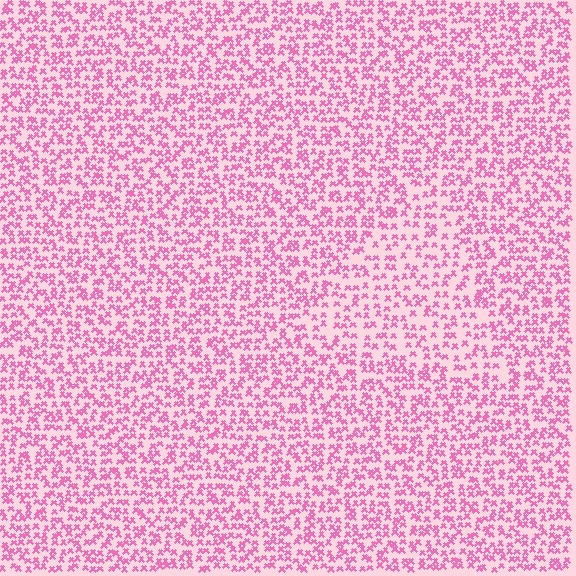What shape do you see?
I see a triangle.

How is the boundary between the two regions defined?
The boundary is defined by a change in element density (approximately 1.5x ratio). All elements are the same color, size, and shape.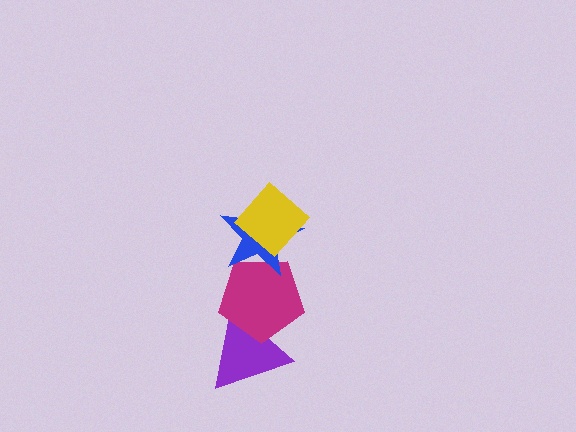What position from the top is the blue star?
The blue star is 2nd from the top.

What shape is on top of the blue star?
The yellow diamond is on top of the blue star.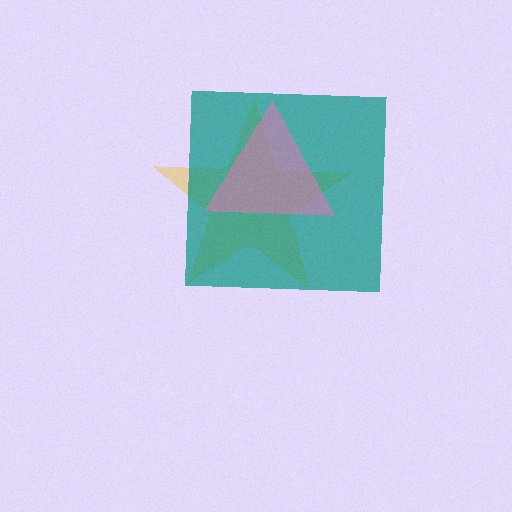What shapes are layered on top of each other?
The layered shapes are: a yellow star, a teal square, a pink triangle.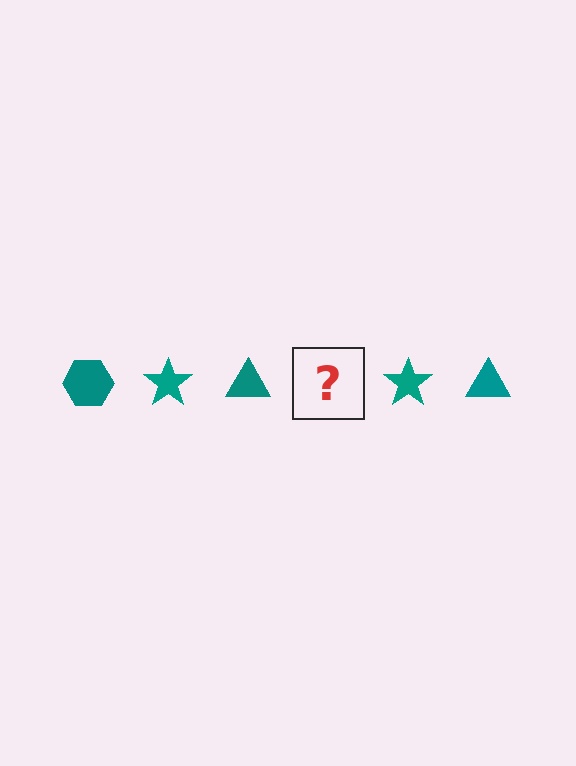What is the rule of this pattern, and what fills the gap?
The rule is that the pattern cycles through hexagon, star, triangle shapes in teal. The gap should be filled with a teal hexagon.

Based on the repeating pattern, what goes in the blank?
The blank should be a teal hexagon.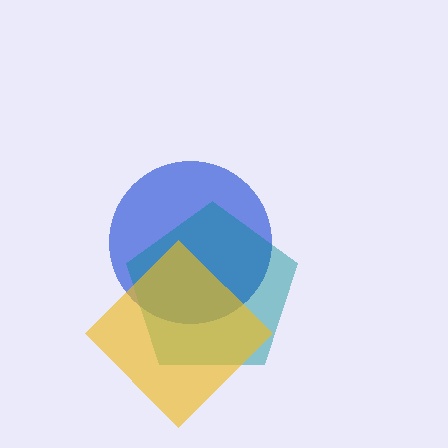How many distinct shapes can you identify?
There are 3 distinct shapes: a blue circle, a teal pentagon, a yellow diamond.